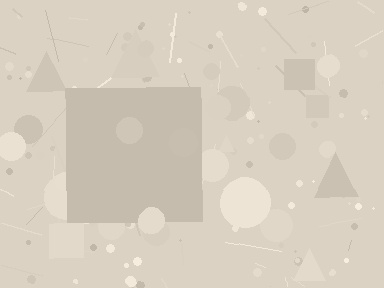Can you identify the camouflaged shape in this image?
The camouflaged shape is a square.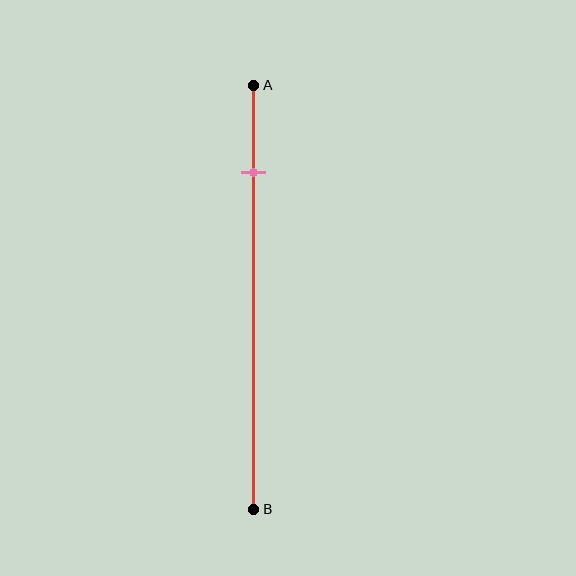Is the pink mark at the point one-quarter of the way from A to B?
No, the mark is at about 20% from A, not at the 25% one-quarter point.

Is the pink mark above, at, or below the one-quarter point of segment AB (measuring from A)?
The pink mark is above the one-quarter point of segment AB.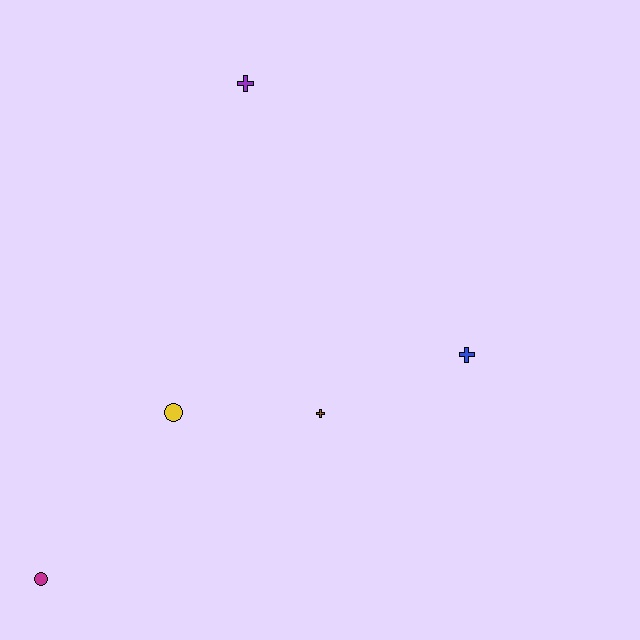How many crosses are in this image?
There are 3 crosses.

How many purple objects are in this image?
There is 1 purple object.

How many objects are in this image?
There are 5 objects.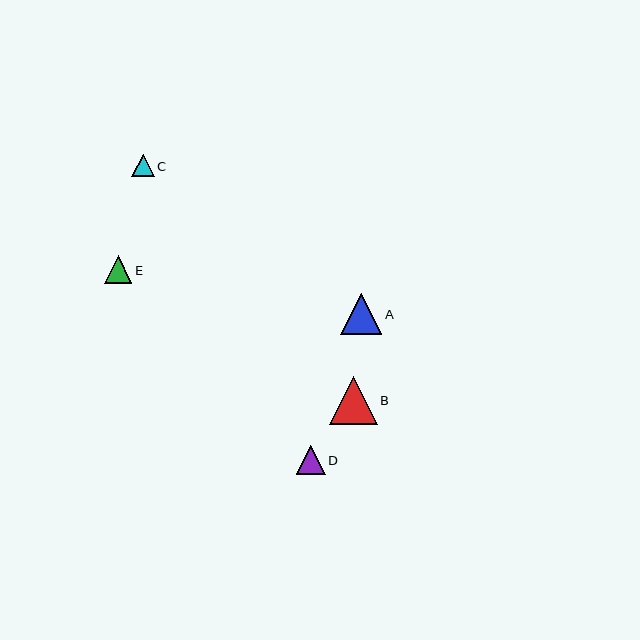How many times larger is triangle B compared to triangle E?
Triangle B is approximately 1.7 times the size of triangle E.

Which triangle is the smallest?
Triangle C is the smallest with a size of approximately 23 pixels.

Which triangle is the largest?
Triangle B is the largest with a size of approximately 47 pixels.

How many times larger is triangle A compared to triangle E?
Triangle A is approximately 1.5 times the size of triangle E.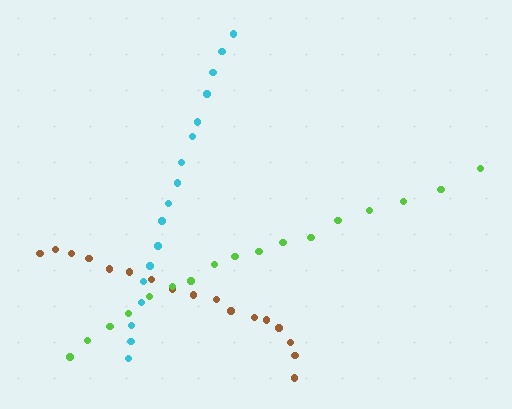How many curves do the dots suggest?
There are 3 distinct paths.